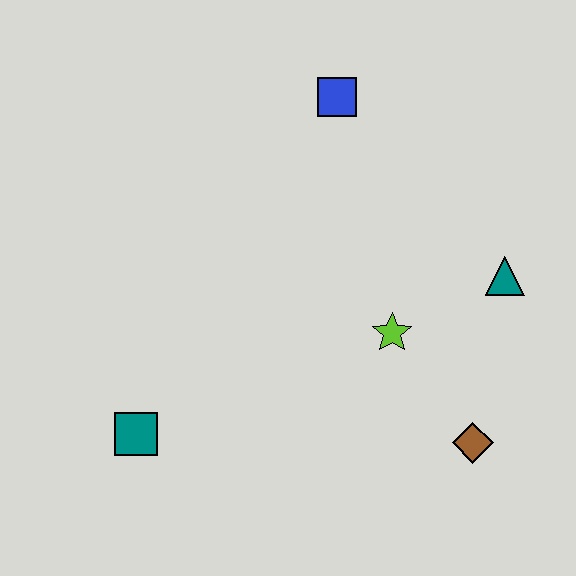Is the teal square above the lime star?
No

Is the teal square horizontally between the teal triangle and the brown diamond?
No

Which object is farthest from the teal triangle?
The teal square is farthest from the teal triangle.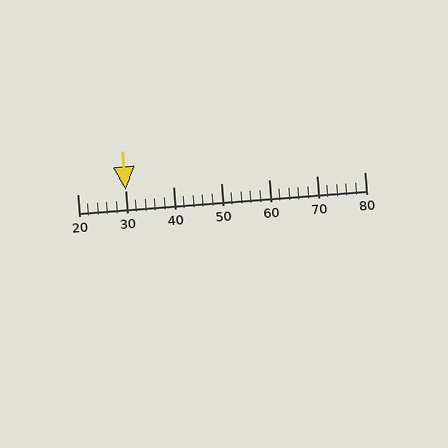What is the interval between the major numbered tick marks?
The major tick marks are spaced 10 units apart.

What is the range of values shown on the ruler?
The ruler shows values from 20 to 80.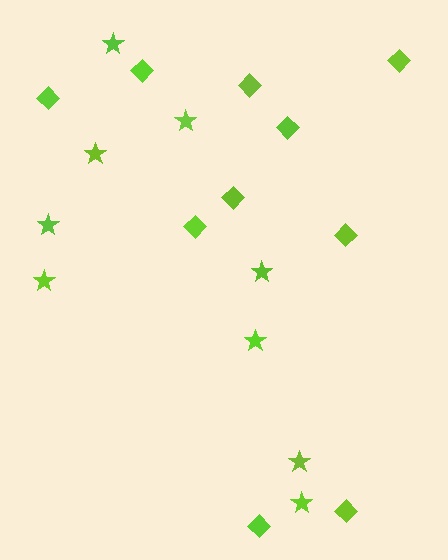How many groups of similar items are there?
There are 2 groups: one group of diamonds (10) and one group of stars (9).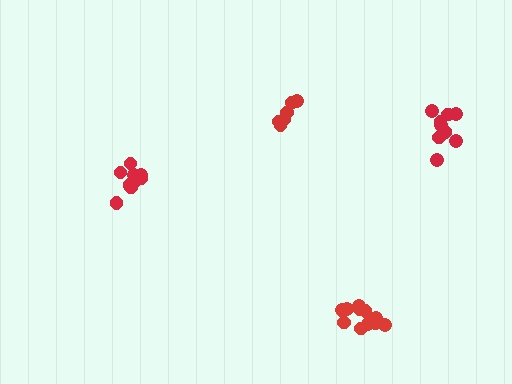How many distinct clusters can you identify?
There are 4 distinct clusters.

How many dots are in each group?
Group 1: 6 dots, Group 2: 12 dots, Group 3: 9 dots, Group 4: 9 dots (36 total).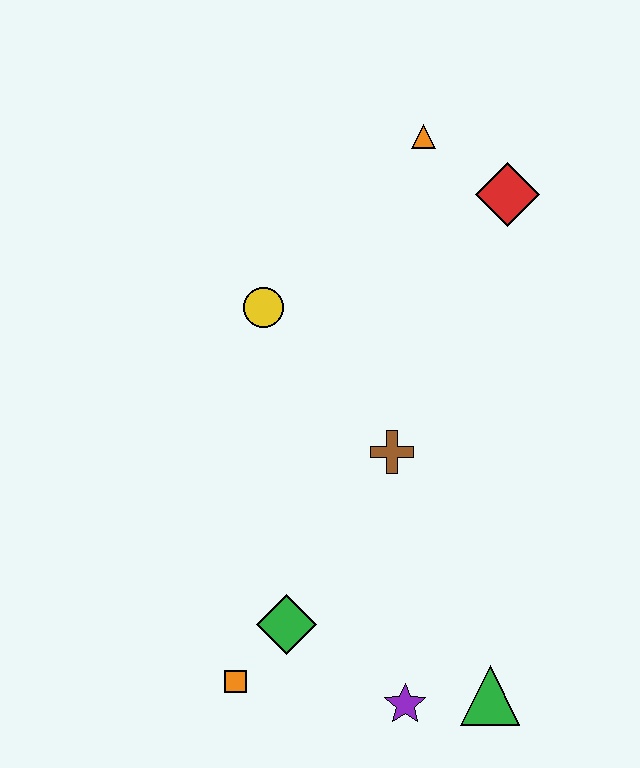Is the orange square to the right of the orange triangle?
No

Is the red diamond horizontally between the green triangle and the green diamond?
No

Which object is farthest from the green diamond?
The orange triangle is farthest from the green diamond.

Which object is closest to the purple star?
The green triangle is closest to the purple star.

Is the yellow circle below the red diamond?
Yes